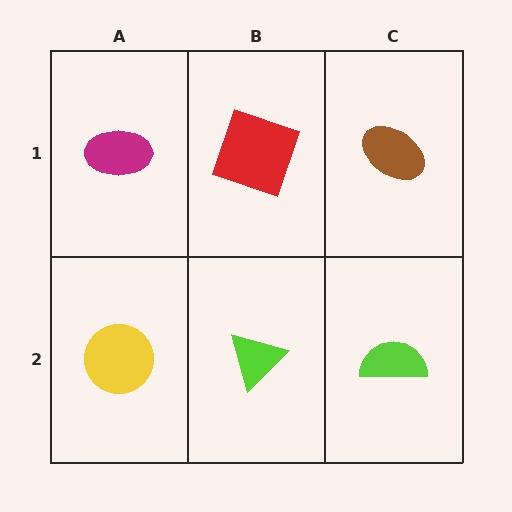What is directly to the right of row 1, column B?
A brown ellipse.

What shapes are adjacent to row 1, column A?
A yellow circle (row 2, column A), a red square (row 1, column B).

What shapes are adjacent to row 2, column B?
A red square (row 1, column B), a yellow circle (row 2, column A), a lime semicircle (row 2, column C).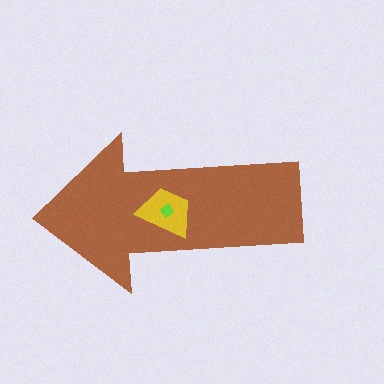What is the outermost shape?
The brown arrow.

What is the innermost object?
The lime diamond.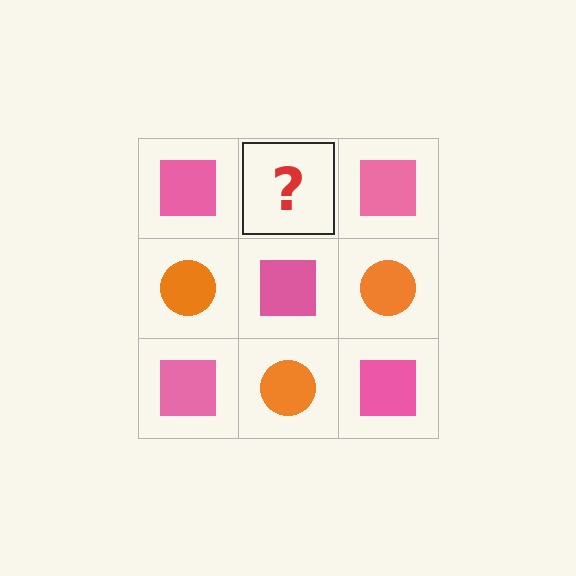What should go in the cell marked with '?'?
The missing cell should contain an orange circle.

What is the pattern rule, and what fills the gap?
The rule is that it alternates pink square and orange circle in a checkerboard pattern. The gap should be filled with an orange circle.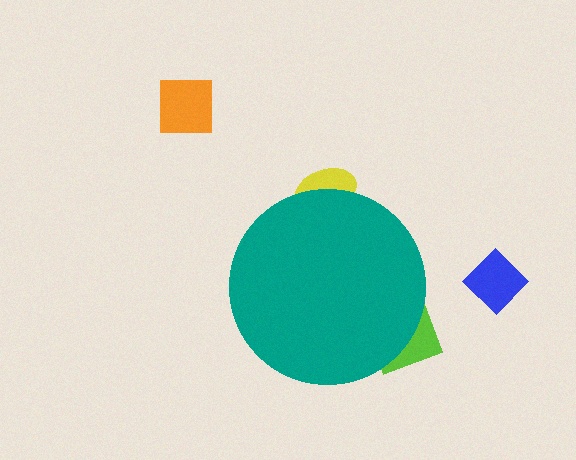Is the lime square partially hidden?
Yes, the lime square is partially hidden behind the teal circle.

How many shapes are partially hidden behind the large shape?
2 shapes are partially hidden.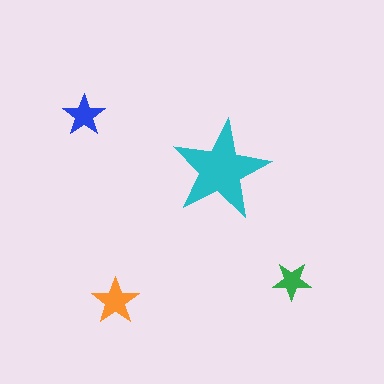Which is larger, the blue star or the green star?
The blue one.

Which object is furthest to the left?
The blue star is leftmost.